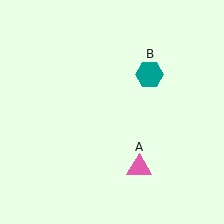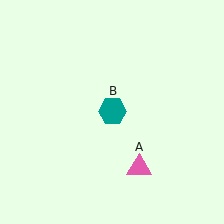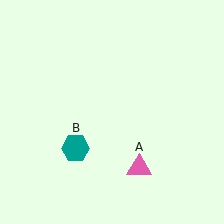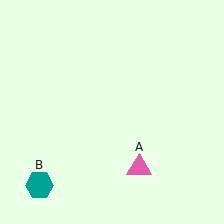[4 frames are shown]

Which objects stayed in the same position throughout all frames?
Pink triangle (object A) remained stationary.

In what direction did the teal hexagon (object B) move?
The teal hexagon (object B) moved down and to the left.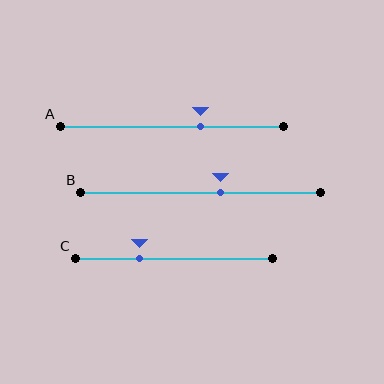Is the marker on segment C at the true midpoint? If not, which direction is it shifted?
No, the marker on segment C is shifted to the left by about 18% of the segment length.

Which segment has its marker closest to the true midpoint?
Segment B has its marker closest to the true midpoint.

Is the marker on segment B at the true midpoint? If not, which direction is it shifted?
No, the marker on segment B is shifted to the right by about 8% of the segment length.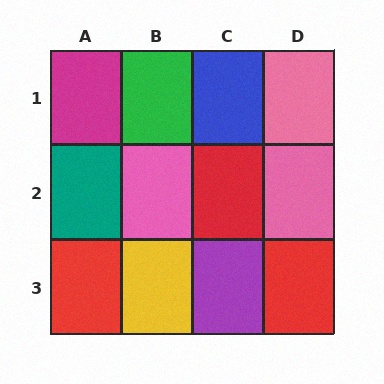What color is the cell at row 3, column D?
Red.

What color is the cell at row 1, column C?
Blue.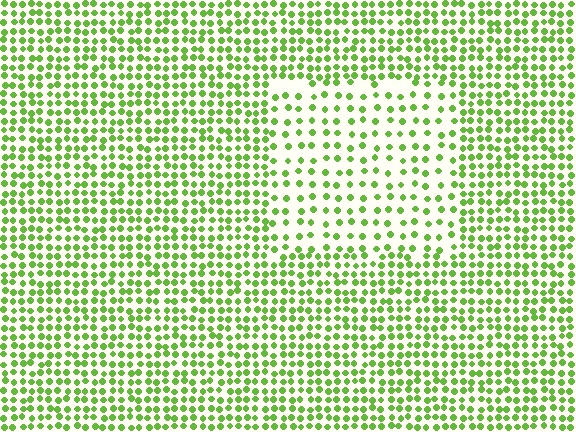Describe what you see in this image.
The image contains small lime elements arranged at two different densities. A rectangle-shaped region is visible where the elements are less densely packed than the surrounding area.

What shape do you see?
I see a rectangle.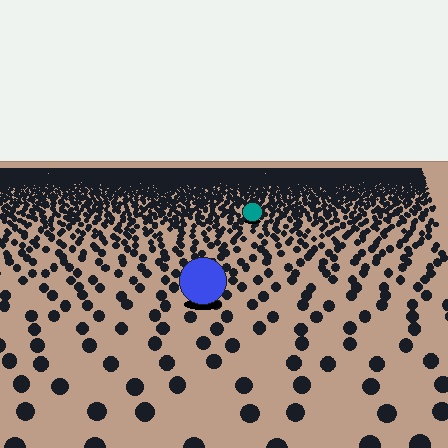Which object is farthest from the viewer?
The teal circle is farthest from the viewer. It appears smaller and the ground texture around it is denser.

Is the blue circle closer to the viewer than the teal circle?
Yes. The blue circle is closer — you can tell from the texture gradient: the ground texture is coarser near it.